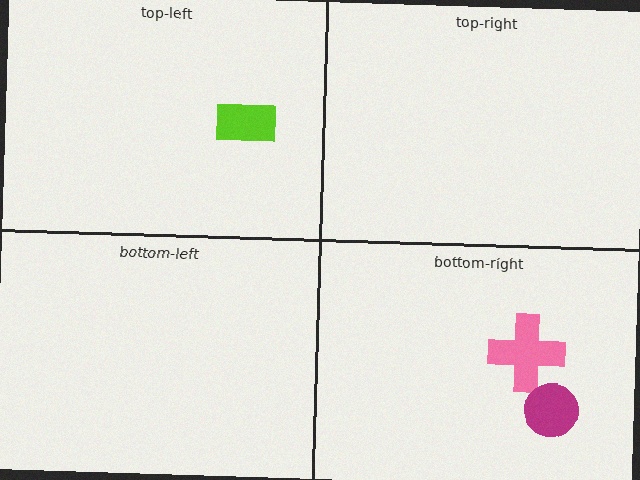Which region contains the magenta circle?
The bottom-right region.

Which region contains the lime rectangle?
The top-left region.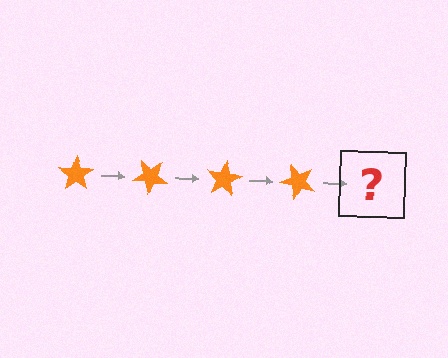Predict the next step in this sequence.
The next step is an orange star rotated 160 degrees.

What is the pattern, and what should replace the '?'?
The pattern is that the star rotates 40 degrees each step. The '?' should be an orange star rotated 160 degrees.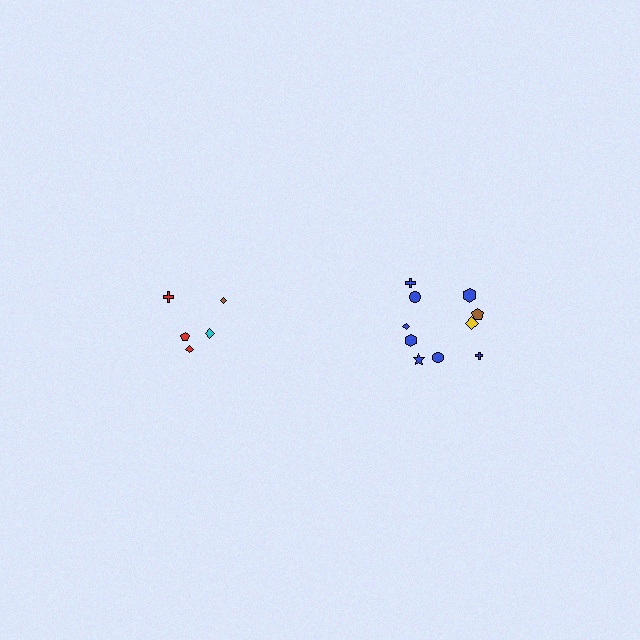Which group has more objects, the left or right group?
The right group.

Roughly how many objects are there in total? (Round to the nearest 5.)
Roughly 15 objects in total.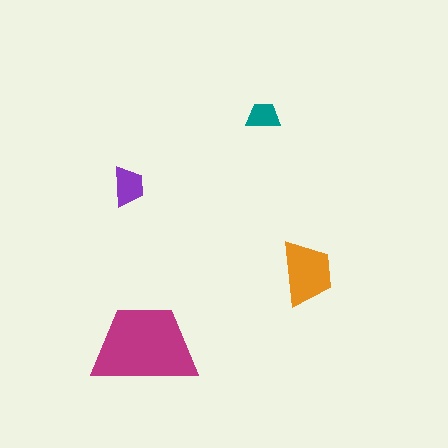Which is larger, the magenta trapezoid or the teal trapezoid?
The magenta one.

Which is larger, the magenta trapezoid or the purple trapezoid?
The magenta one.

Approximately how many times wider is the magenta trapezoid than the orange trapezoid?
About 1.5 times wider.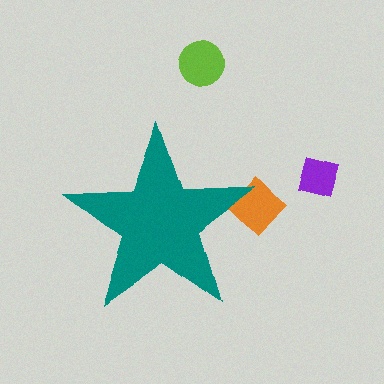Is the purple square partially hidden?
No, the purple square is fully visible.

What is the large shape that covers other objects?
A teal star.